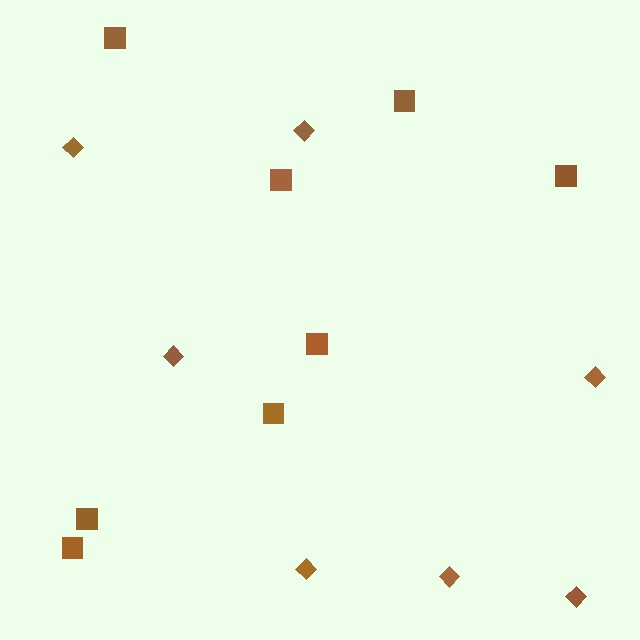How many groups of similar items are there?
There are 2 groups: one group of squares (8) and one group of diamonds (7).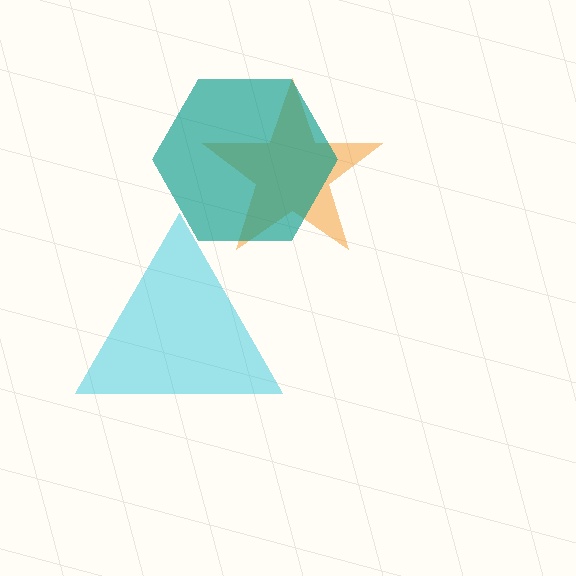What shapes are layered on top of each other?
The layered shapes are: a cyan triangle, an orange star, a teal hexagon.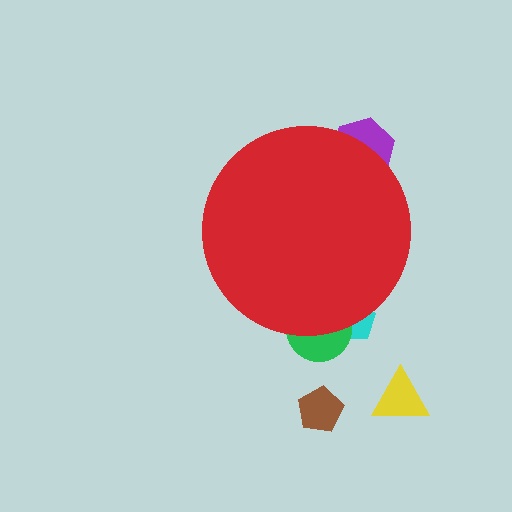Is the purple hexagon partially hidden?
Yes, the purple hexagon is partially hidden behind the red circle.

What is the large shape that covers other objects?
A red circle.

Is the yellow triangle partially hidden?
No, the yellow triangle is fully visible.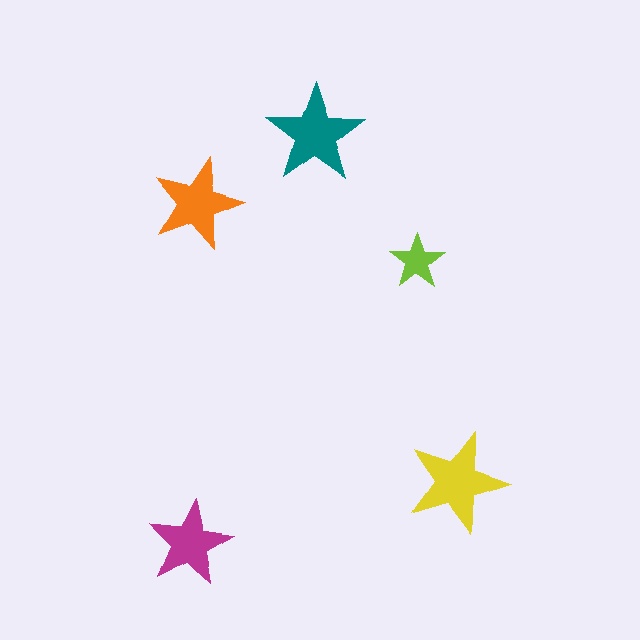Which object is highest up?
The teal star is topmost.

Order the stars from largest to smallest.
the yellow one, the teal one, the orange one, the magenta one, the lime one.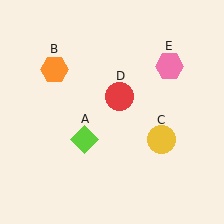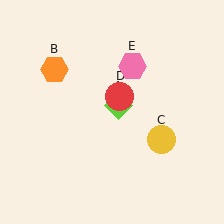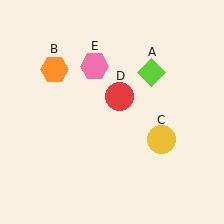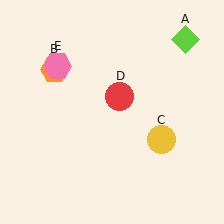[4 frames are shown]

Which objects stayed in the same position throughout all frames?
Orange hexagon (object B) and yellow circle (object C) and red circle (object D) remained stationary.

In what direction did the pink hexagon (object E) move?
The pink hexagon (object E) moved left.